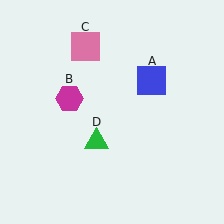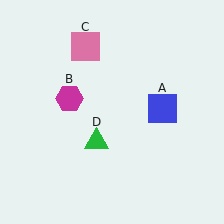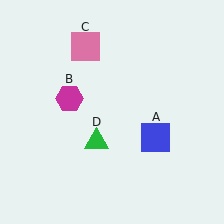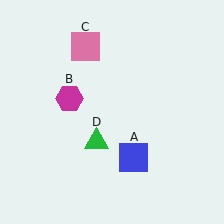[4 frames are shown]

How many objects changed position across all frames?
1 object changed position: blue square (object A).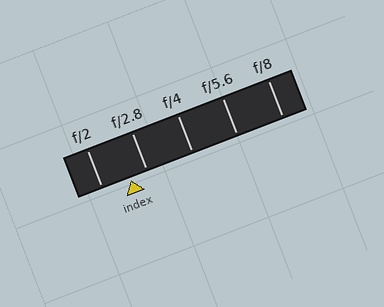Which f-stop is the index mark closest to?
The index mark is closest to f/2.8.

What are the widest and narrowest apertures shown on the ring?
The widest aperture shown is f/2 and the narrowest is f/8.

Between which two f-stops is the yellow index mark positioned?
The index mark is between f/2 and f/2.8.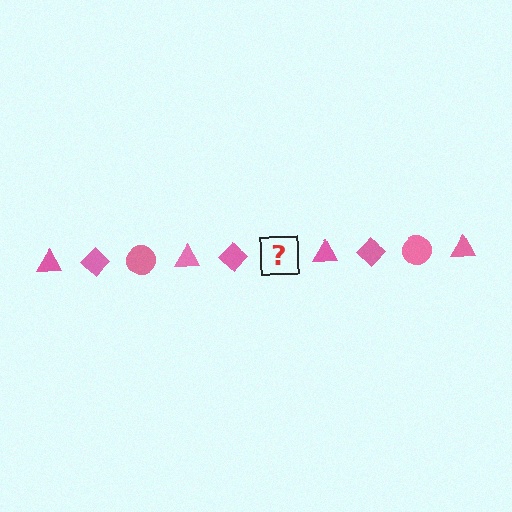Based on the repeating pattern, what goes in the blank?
The blank should be a pink circle.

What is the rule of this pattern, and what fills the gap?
The rule is that the pattern cycles through triangle, diamond, circle shapes in pink. The gap should be filled with a pink circle.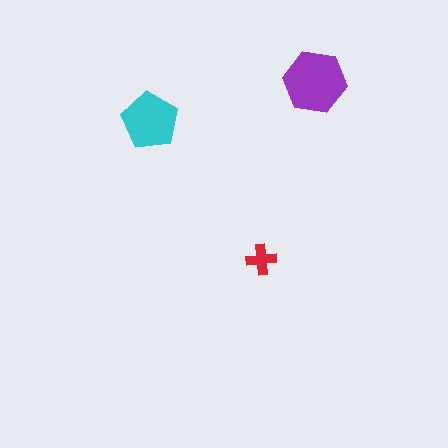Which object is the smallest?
The red cross.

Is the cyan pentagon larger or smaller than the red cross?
Larger.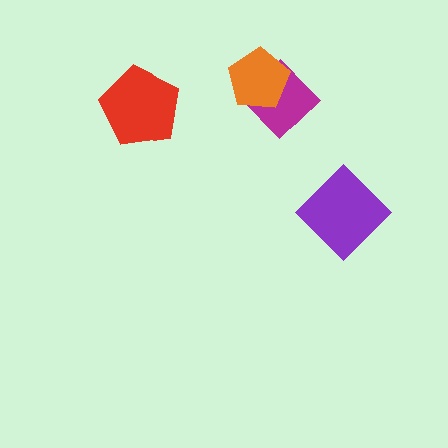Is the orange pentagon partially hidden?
No, no other shape covers it.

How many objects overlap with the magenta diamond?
1 object overlaps with the magenta diamond.